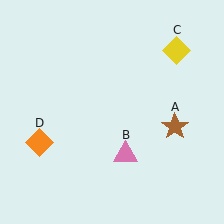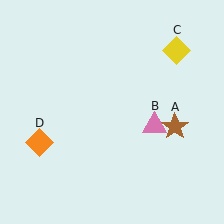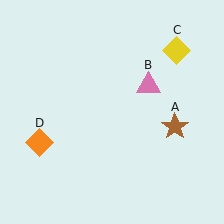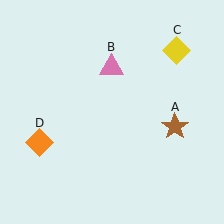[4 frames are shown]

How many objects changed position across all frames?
1 object changed position: pink triangle (object B).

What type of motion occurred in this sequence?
The pink triangle (object B) rotated counterclockwise around the center of the scene.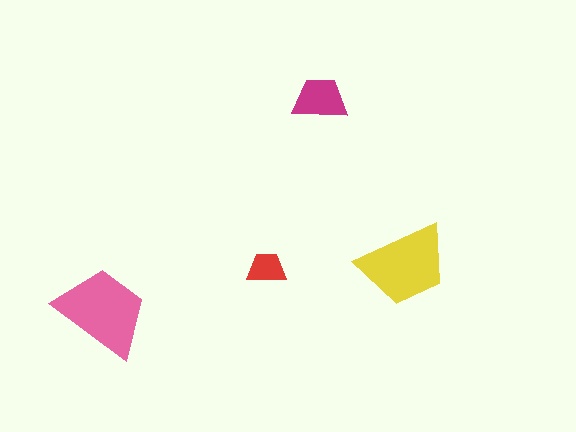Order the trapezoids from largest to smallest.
the pink one, the yellow one, the magenta one, the red one.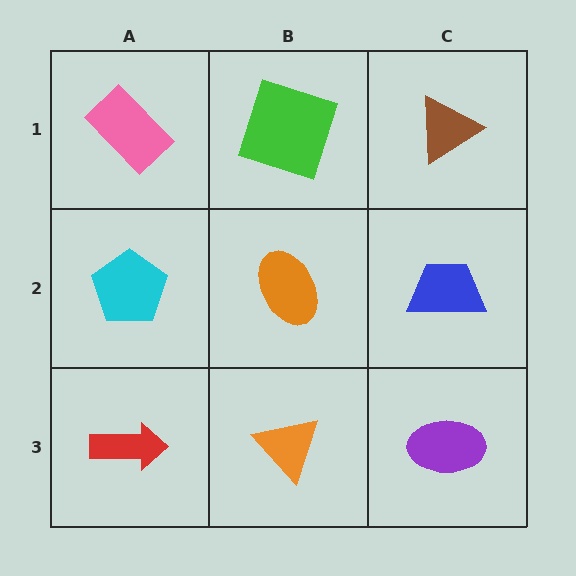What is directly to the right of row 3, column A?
An orange triangle.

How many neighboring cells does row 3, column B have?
3.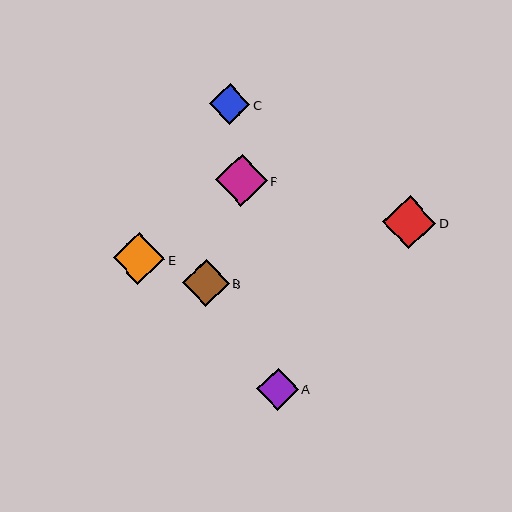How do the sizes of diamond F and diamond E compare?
Diamond F and diamond E are approximately the same size.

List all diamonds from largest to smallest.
From largest to smallest: D, F, E, B, A, C.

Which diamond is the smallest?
Diamond C is the smallest with a size of approximately 41 pixels.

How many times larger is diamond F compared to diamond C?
Diamond F is approximately 1.3 times the size of diamond C.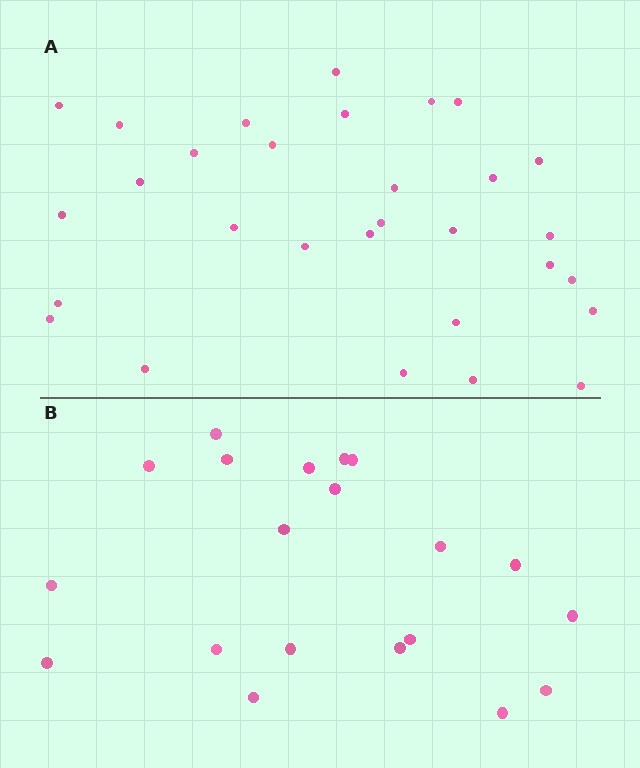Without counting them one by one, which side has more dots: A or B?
Region A (the top region) has more dots.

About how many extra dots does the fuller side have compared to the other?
Region A has roughly 10 or so more dots than region B.